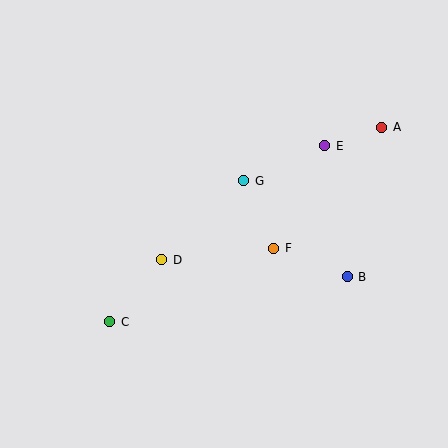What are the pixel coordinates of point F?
Point F is at (274, 248).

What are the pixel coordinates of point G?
Point G is at (244, 181).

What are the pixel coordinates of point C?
Point C is at (110, 322).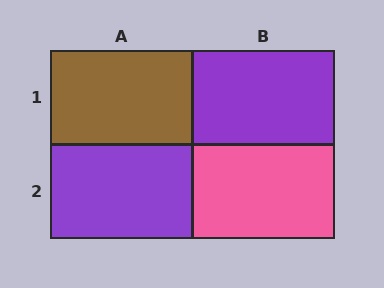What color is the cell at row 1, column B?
Purple.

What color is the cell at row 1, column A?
Brown.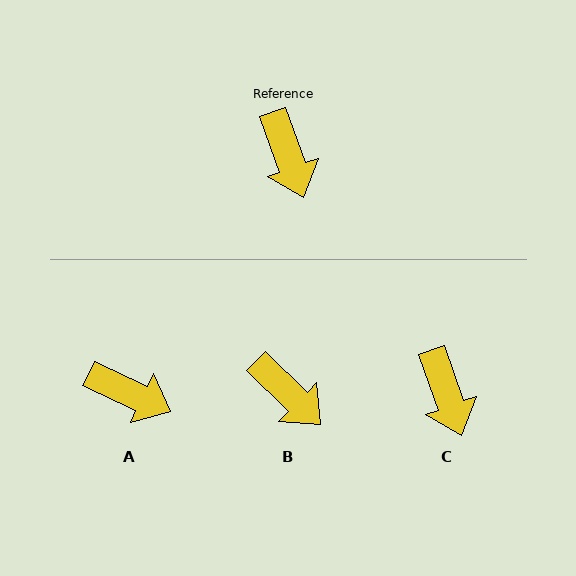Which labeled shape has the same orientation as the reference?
C.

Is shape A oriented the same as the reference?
No, it is off by about 45 degrees.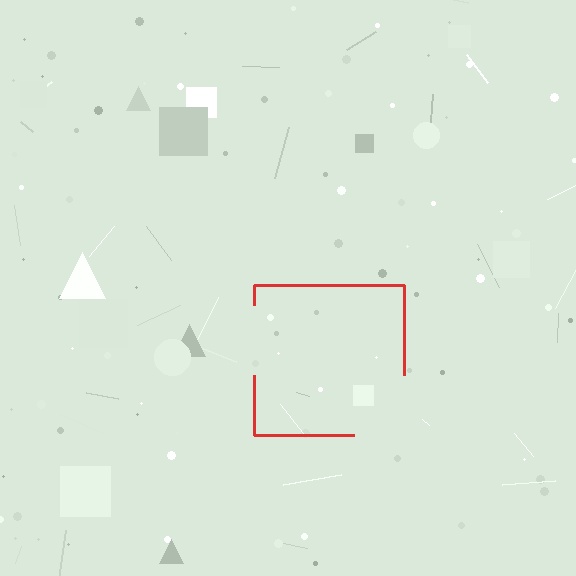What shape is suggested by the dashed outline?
The dashed outline suggests a square.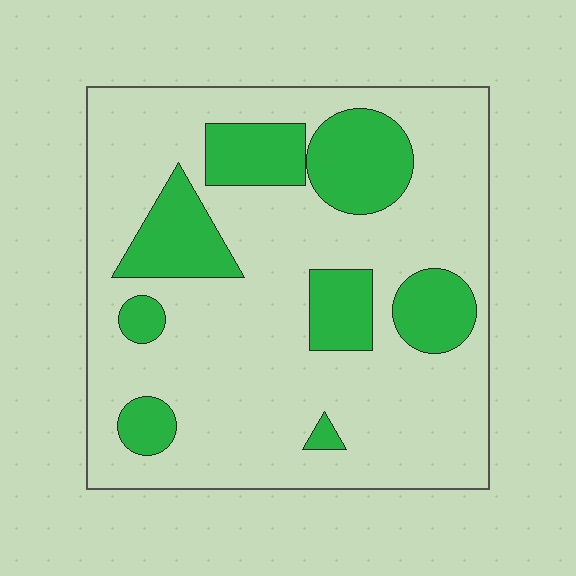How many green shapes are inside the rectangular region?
8.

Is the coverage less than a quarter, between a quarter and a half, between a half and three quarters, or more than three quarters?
Less than a quarter.